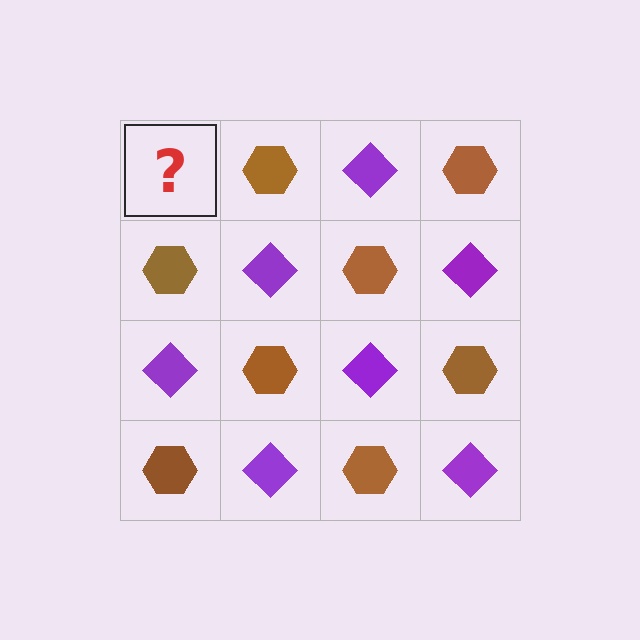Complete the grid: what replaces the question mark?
The question mark should be replaced with a purple diamond.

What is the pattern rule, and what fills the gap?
The rule is that it alternates purple diamond and brown hexagon in a checkerboard pattern. The gap should be filled with a purple diamond.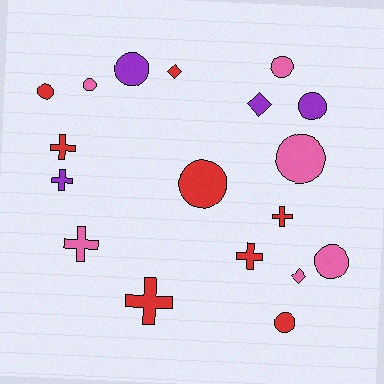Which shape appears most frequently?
Circle, with 9 objects.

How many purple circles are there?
There are 2 purple circles.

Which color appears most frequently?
Red, with 8 objects.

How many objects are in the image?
There are 18 objects.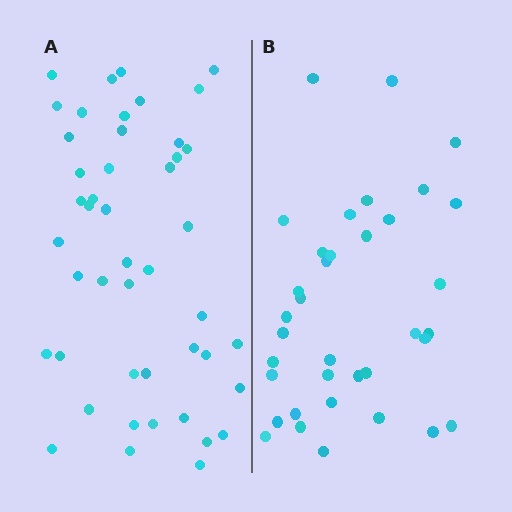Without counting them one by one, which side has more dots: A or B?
Region A (the left region) has more dots.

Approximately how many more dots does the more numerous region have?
Region A has roughly 10 or so more dots than region B.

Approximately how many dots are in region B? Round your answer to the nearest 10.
About 40 dots. (The exact count is 36, which rounds to 40.)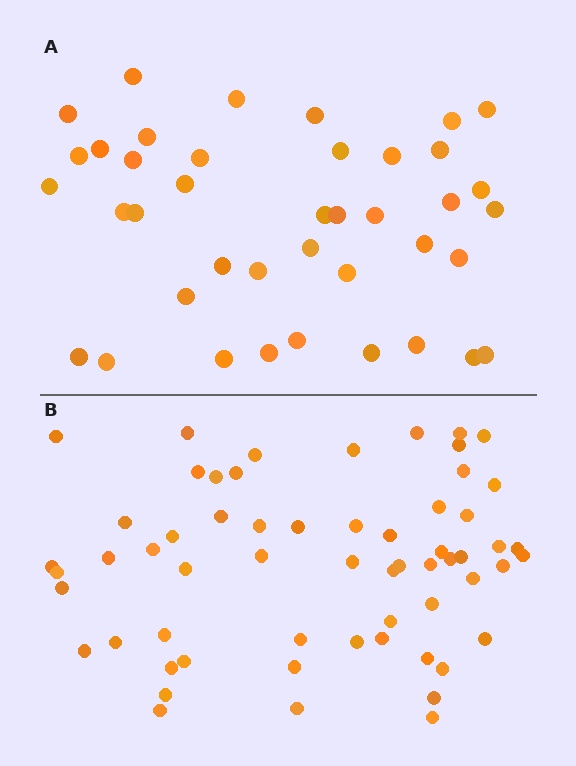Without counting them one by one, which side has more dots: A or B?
Region B (the bottom region) has more dots.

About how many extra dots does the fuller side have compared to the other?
Region B has approximately 20 more dots than region A.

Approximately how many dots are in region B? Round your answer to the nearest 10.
About 60 dots.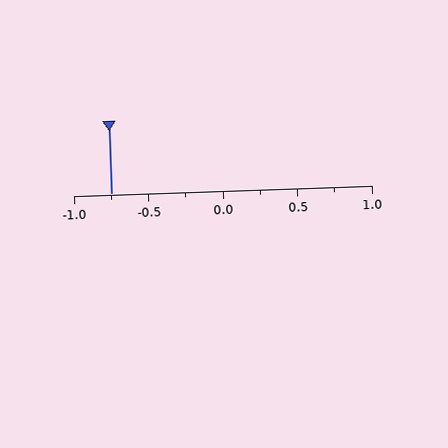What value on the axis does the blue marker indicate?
The marker indicates approximately -0.75.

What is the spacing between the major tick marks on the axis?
The major ticks are spaced 0.5 apart.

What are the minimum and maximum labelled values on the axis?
The axis runs from -1.0 to 1.0.